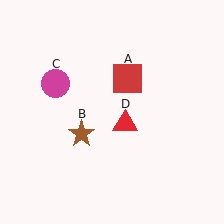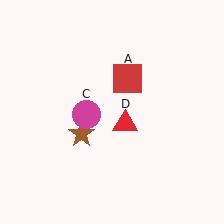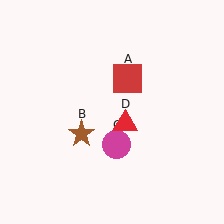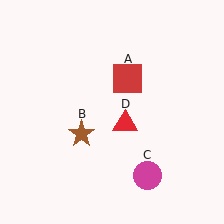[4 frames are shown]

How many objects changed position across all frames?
1 object changed position: magenta circle (object C).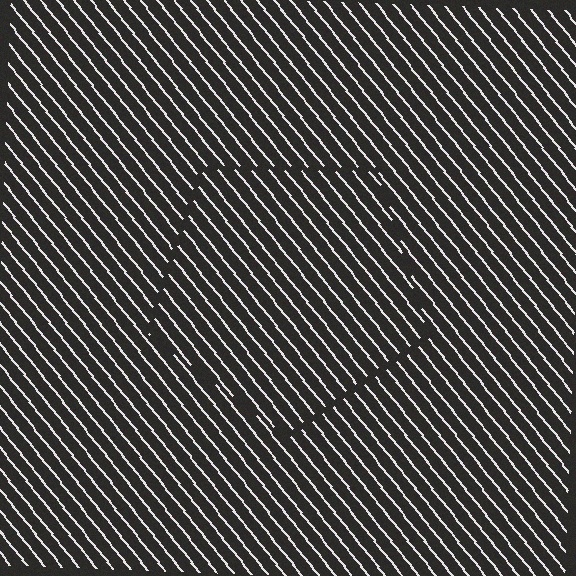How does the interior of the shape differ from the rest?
The interior of the shape contains the same grating, shifted by half a period — the contour is defined by the phase discontinuity where line-ends from the inner and outer gratings abut.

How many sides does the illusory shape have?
5 sides — the line-ends trace a pentagon.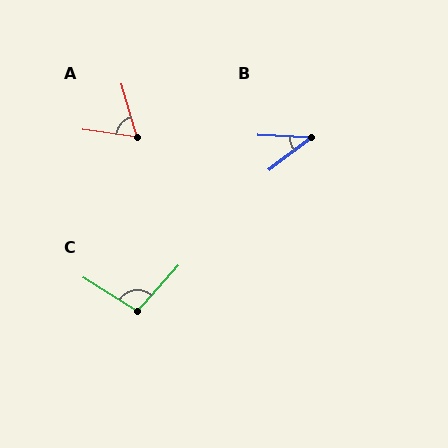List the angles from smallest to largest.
B (40°), A (66°), C (99°).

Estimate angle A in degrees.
Approximately 66 degrees.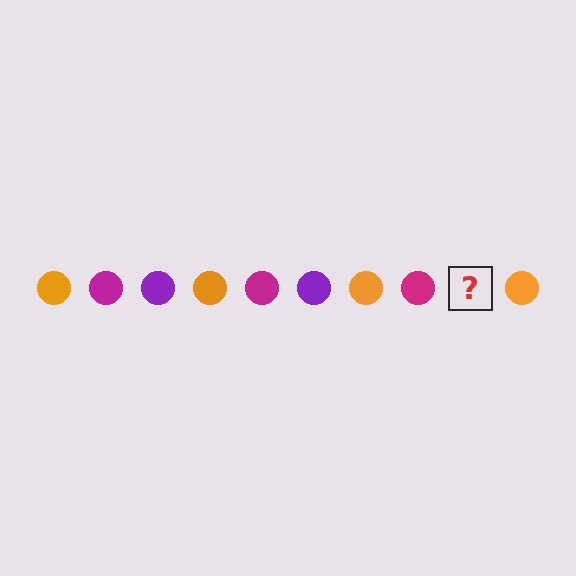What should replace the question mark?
The question mark should be replaced with a purple circle.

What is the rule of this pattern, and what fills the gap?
The rule is that the pattern cycles through orange, magenta, purple circles. The gap should be filled with a purple circle.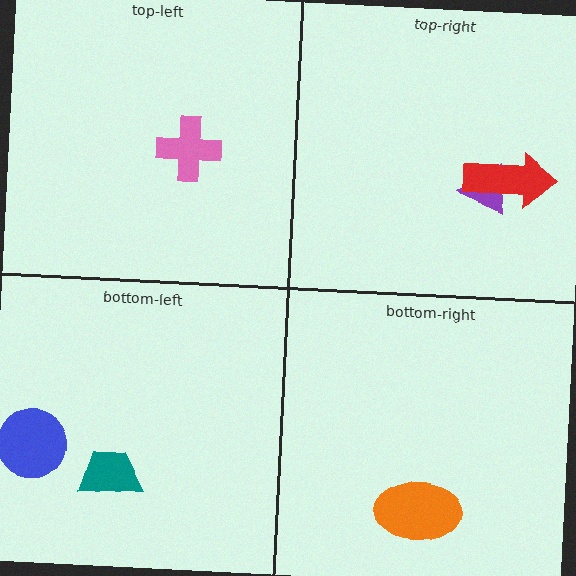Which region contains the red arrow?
The top-right region.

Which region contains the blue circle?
The bottom-left region.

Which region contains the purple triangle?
The top-right region.